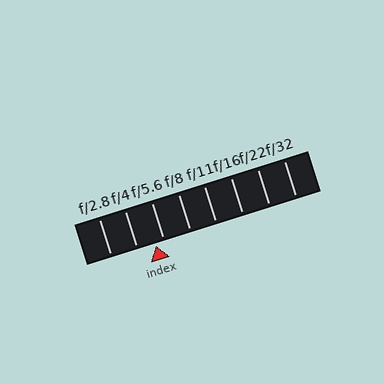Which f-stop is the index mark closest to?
The index mark is closest to f/5.6.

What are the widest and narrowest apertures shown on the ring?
The widest aperture shown is f/2.8 and the narrowest is f/32.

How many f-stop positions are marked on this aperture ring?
There are 8 f-stop positions marked.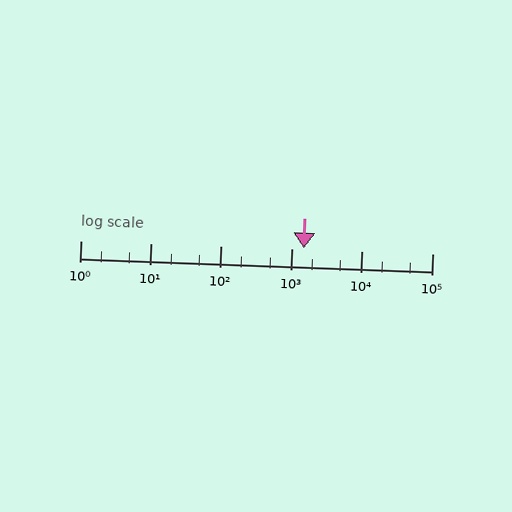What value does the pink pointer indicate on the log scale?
The pointer indicates approximately 1500.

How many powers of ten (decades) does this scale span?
The scale spans 5 decades, from 1 to 100000.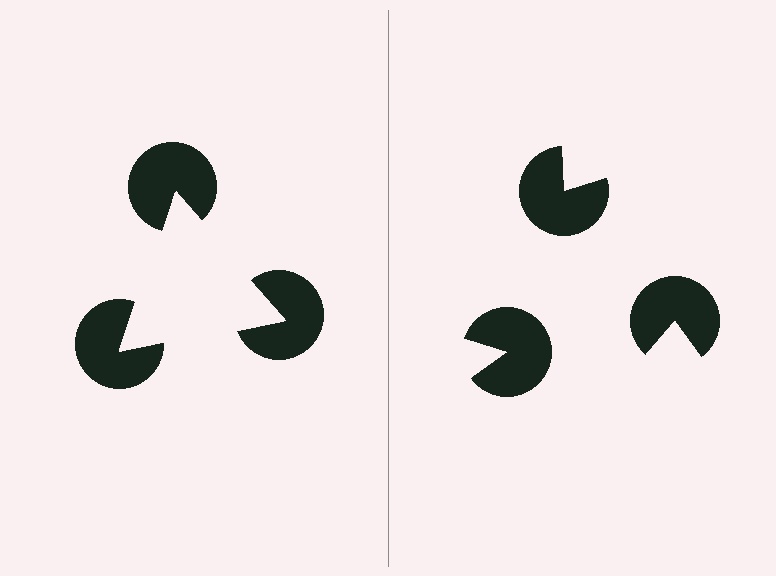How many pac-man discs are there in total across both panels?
6 — 3 on each side.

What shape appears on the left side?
An illusory triangle.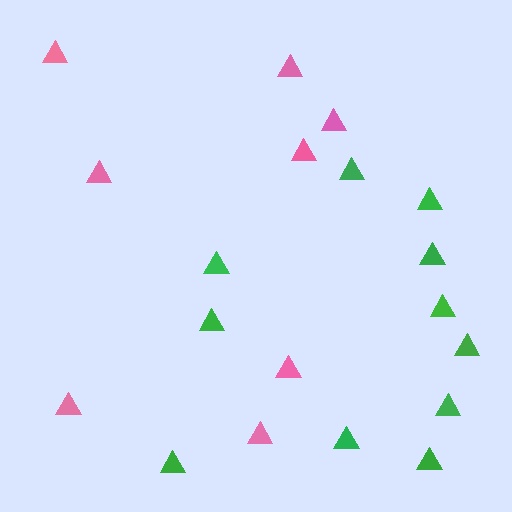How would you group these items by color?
There are 2 groups: one group of pink triangles (8) and one group of green triangles (11).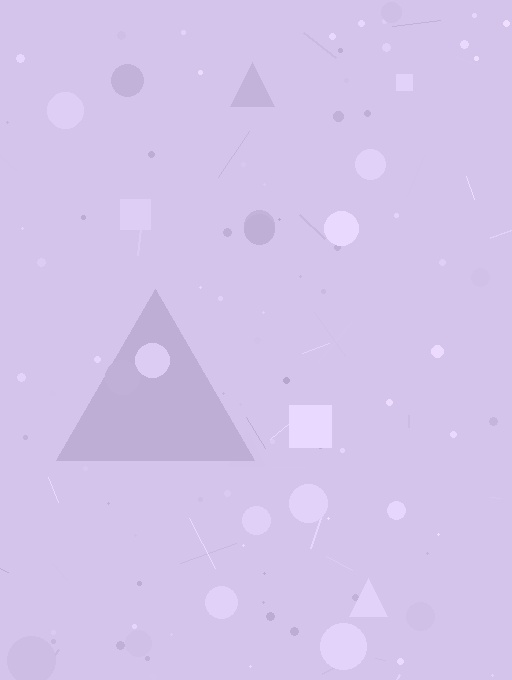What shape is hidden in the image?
A triangle is hidden in the image.